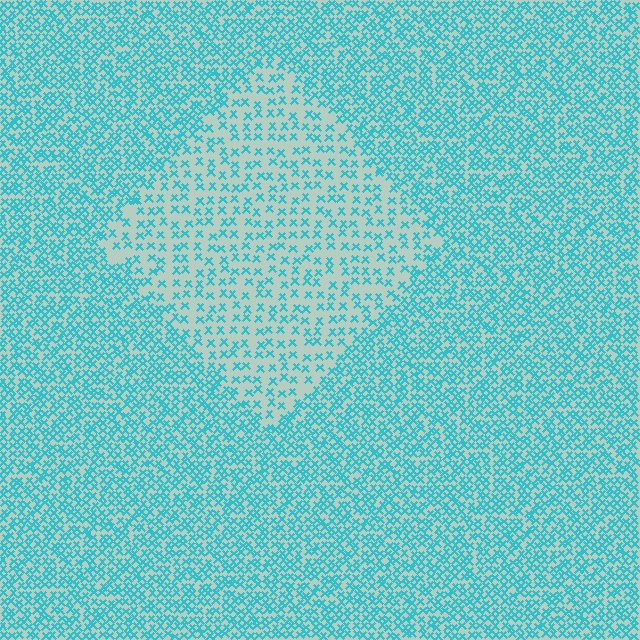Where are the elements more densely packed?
The elements are more densely packed outside the diamond boundary.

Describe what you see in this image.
The image contains small cyan elements arranged at two different densities. A diamond-shaped region is visible where the elements are less densely packed than the surrounding area.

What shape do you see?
I see a diamond.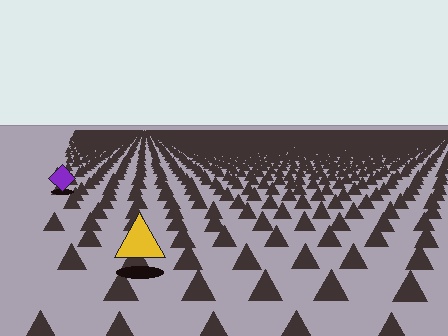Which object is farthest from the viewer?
The purple diamond is farthest from the viewer. It appears smaller and the ground texture around it is denser.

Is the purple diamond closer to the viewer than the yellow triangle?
No. The yellow triangle is closer — you can tell from the texture gradient: the ground texture is coarser near it.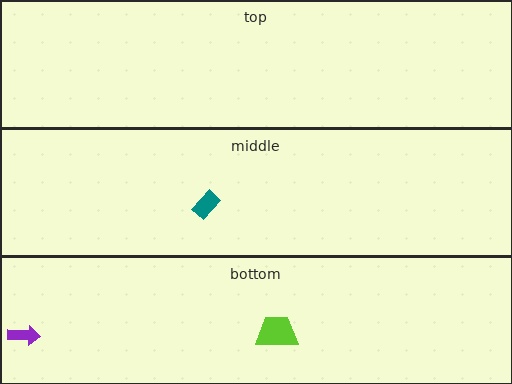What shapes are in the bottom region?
The lime trapezoid, the purple arrow.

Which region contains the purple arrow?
The bottom region.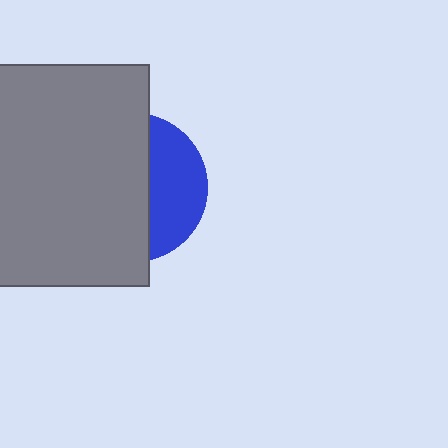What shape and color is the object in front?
The object in front is a gray rectangle.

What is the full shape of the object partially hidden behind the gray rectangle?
The partially hidden object is a blue circle.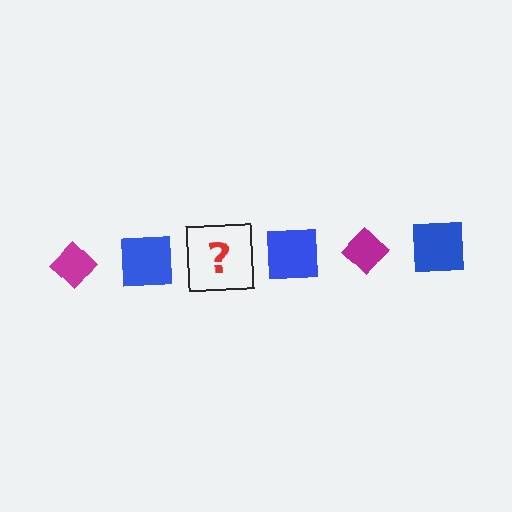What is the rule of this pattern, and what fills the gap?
The rule is that the pattern alternates between magenta diamond and blue square. The gap should be filled with a magenta diamond.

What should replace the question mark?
The question mark should be replaced with a magenta diamond.